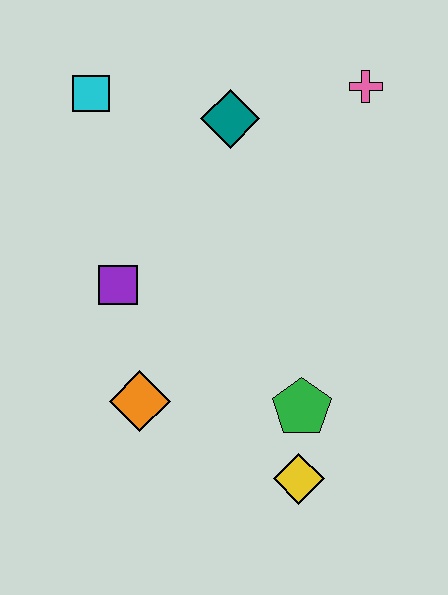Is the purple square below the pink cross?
Yes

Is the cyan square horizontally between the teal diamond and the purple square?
No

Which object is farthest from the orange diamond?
The pink cross is farthest from the orange diamond.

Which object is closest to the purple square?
The orange diamond is closest to the purple square.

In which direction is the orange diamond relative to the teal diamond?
The orange diamond is below the teal diamond.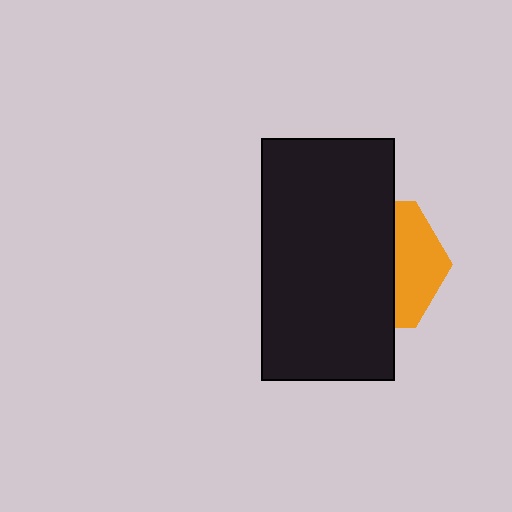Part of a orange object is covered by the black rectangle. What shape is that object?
It is a hexagon.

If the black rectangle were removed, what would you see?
You would see the complete orange hexagon.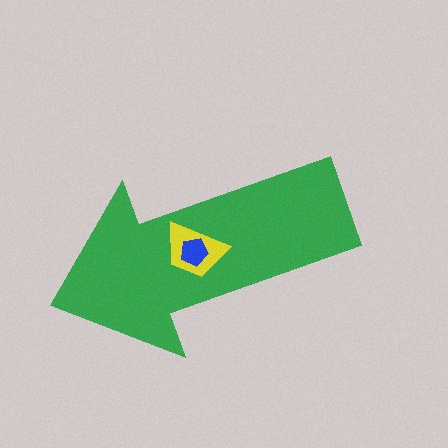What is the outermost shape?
The green arrow.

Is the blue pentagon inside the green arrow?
Yes.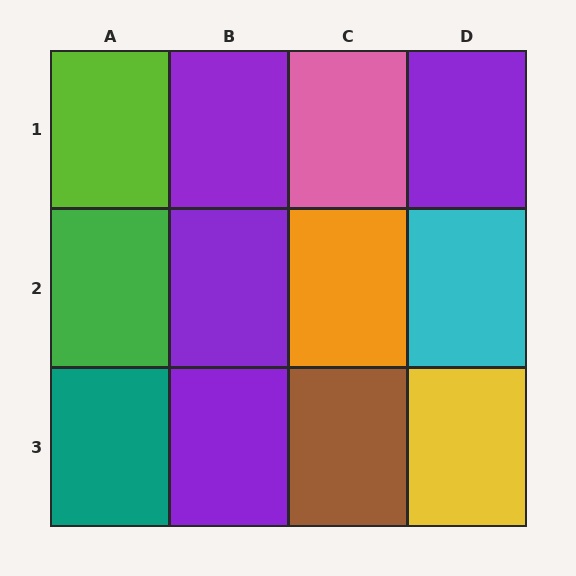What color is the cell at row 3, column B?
Purple.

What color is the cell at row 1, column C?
Pink.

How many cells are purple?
4 cells are purple.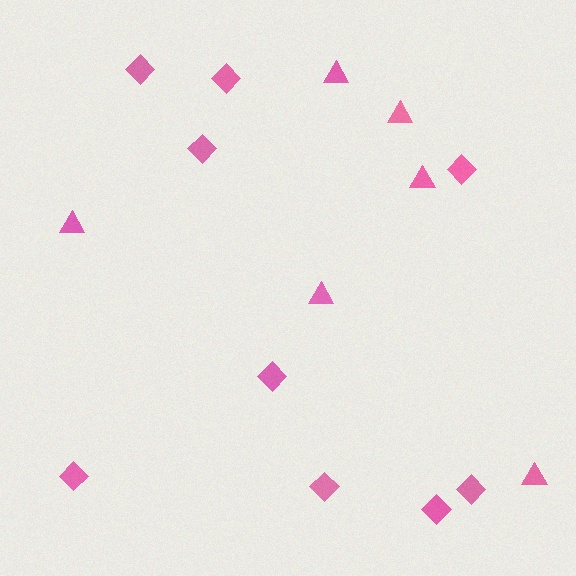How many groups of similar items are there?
There are 2 groups: one group of triangles (6) and one group of diamonds (9).